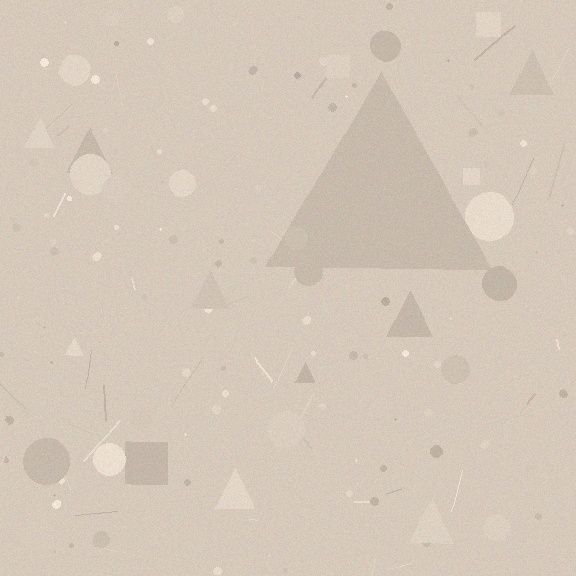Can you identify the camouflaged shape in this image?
The camouflaged shape is a triangle.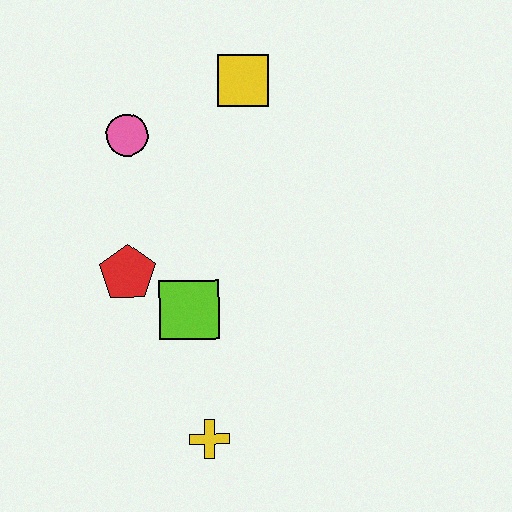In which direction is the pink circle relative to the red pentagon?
The pink circle is above the red pentagon.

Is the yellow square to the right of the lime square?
Yes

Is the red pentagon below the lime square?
No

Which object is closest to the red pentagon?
The lime square is closest to the red pentagon.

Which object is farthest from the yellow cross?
The yellow square is farthest from the yellow cross.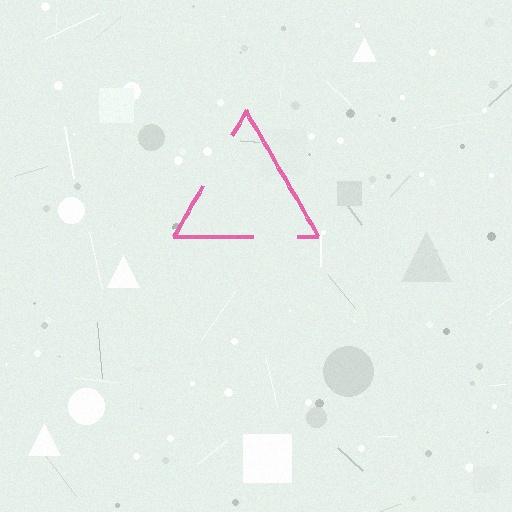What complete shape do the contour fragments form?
The contour fragments form a triangle.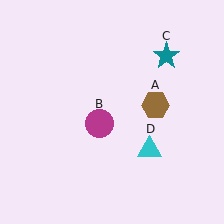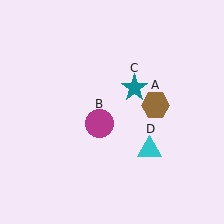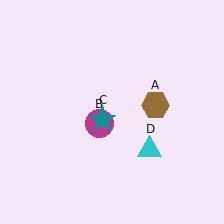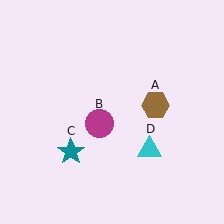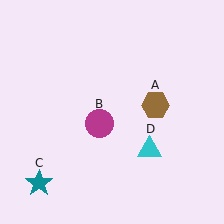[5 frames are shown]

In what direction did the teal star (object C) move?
The teal star (object C) moved down and to the left.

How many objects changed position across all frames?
1 object changed position: teal star (object C).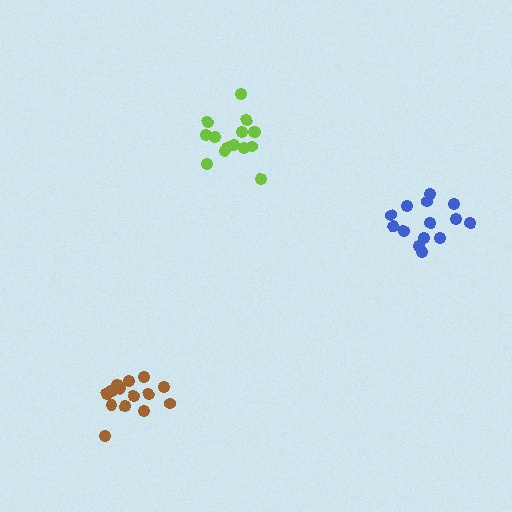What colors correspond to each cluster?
The clusters are colored: blue, lime, brown.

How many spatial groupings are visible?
There are 3 spatial groupings.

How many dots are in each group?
Group 1: 14 dots, Group 2: 15 dots, Group 3: 14 dots (43 total).